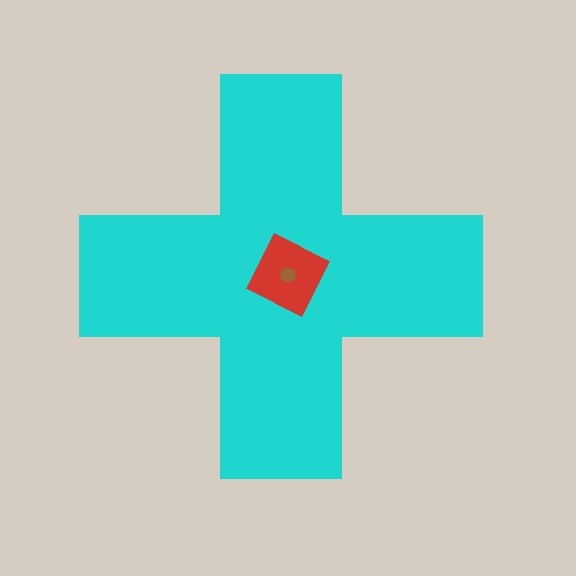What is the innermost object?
The brown hexagon.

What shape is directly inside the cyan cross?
The red square.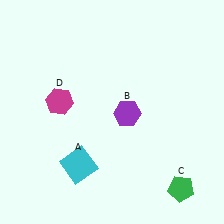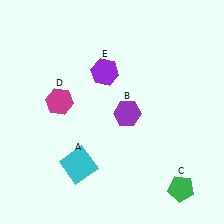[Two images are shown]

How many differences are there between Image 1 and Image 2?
There is 1 difference between the two images.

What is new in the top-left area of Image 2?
A purple hexagon (E) was added in the top-left area of Image 2.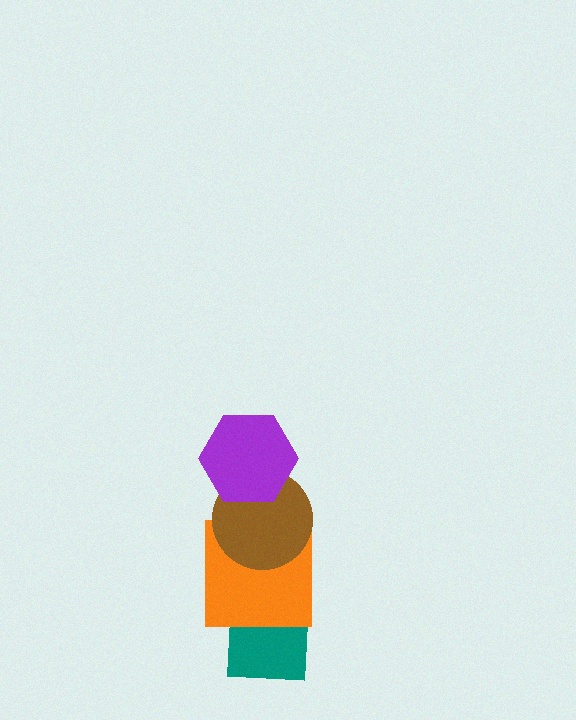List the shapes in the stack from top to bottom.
From top to bottom: the purple hexagon, the brown circle, the orange square, the teal square.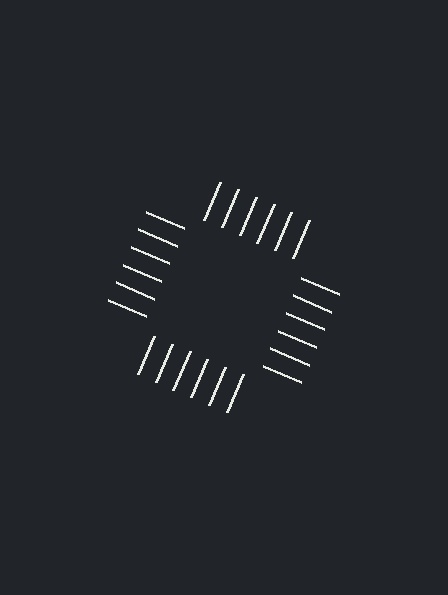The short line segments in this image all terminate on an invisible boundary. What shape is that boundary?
An illusory square — the line segments terminate on its edges but no continuous stroke is drawn.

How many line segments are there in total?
24 — 6 along each of the 4 edges.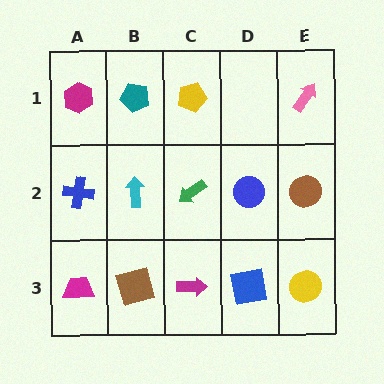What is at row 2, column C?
A green arrow.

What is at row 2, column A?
A blue cross.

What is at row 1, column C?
A yellow pentagon.